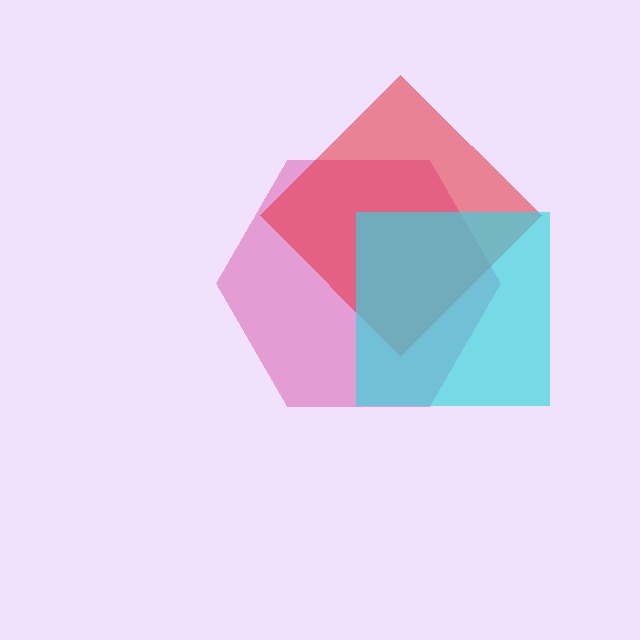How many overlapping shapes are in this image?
There are 3 overlapping shapes in the image.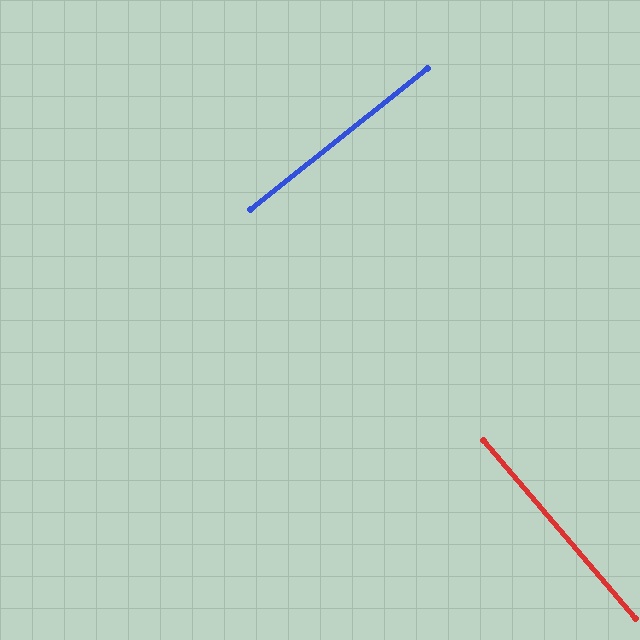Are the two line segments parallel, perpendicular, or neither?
Perpendicular — they meet at approximately 88°.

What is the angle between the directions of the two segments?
Approximately 88 degrees.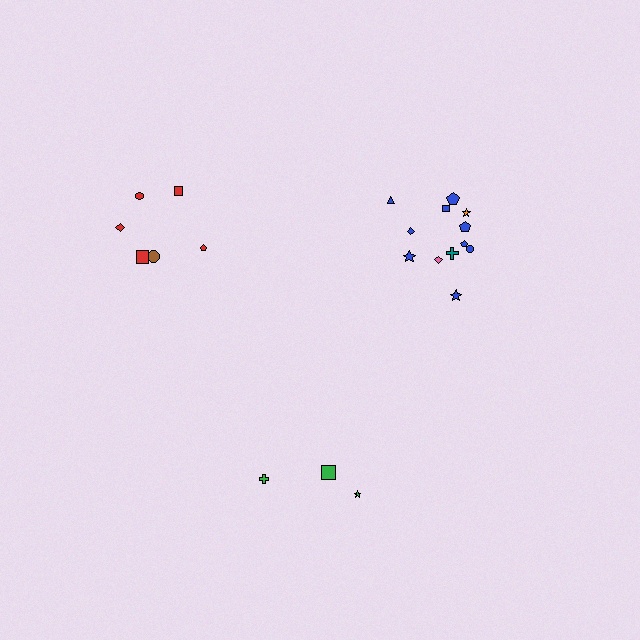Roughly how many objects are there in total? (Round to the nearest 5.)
Roughly 20 objects in total.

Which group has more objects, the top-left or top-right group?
The top-right group.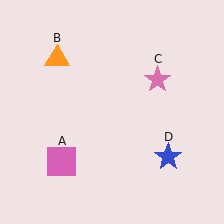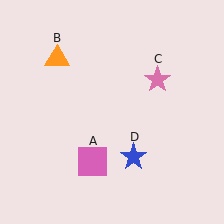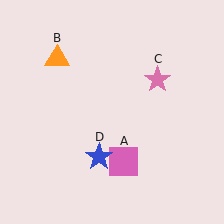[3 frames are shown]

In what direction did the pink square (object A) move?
The pink square (object A) moved right.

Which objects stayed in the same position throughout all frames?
Orange triangle (object B) and pink star (object C) remained stationary.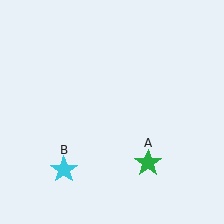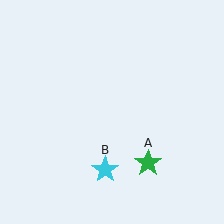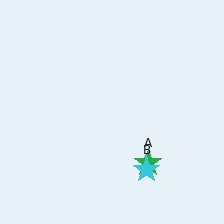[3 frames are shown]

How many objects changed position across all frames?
1 object changed position: cyan star (object B).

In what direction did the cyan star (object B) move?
The cyan star (object B) moved right.